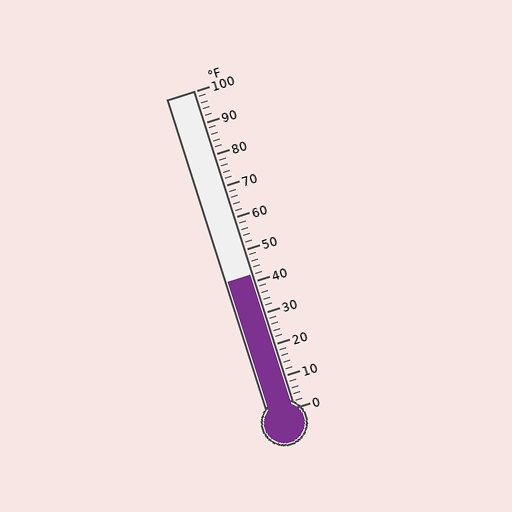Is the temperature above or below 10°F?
The temperature is above 10°F.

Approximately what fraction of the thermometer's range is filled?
The thermometer is filled to approximately 40% of its range.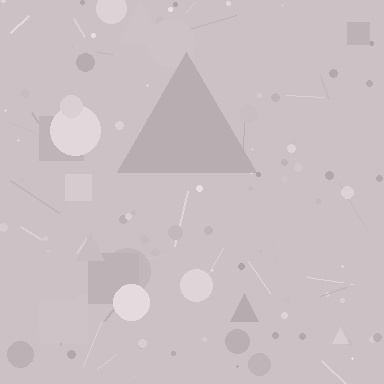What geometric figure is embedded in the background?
A triangle is embedded in the background.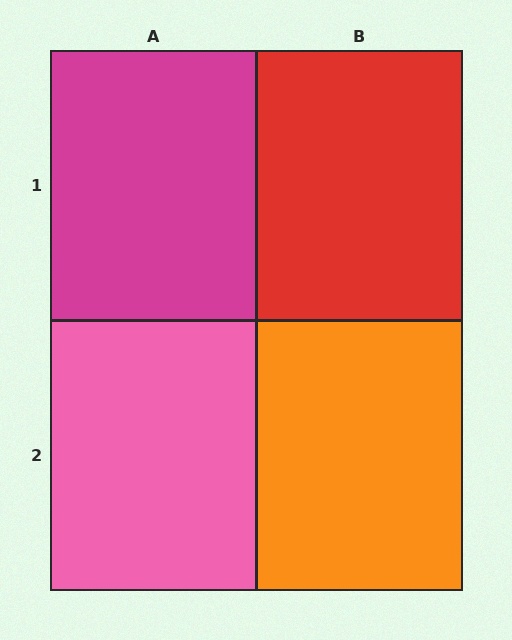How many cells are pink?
1 cell is pink.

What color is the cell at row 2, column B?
Orange.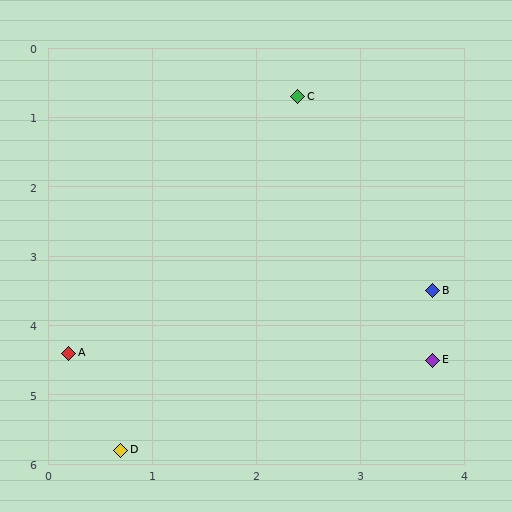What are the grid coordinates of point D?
Point D is at approximately (0.7, 5.8).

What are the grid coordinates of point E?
Point E is at approximately (3.7, 4.5).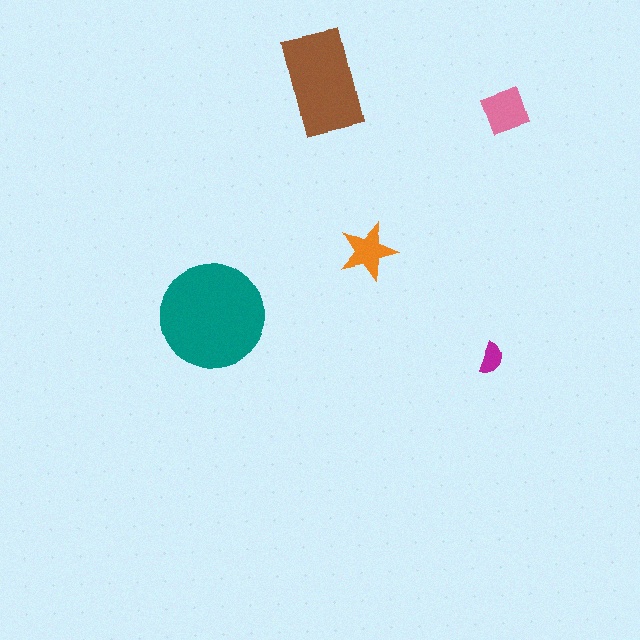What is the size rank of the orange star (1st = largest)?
4th.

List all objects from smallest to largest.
The magenta semicircle, the orange star, the pink square, the brown rectangle, the teal circle.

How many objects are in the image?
There are 5 objects in the image.